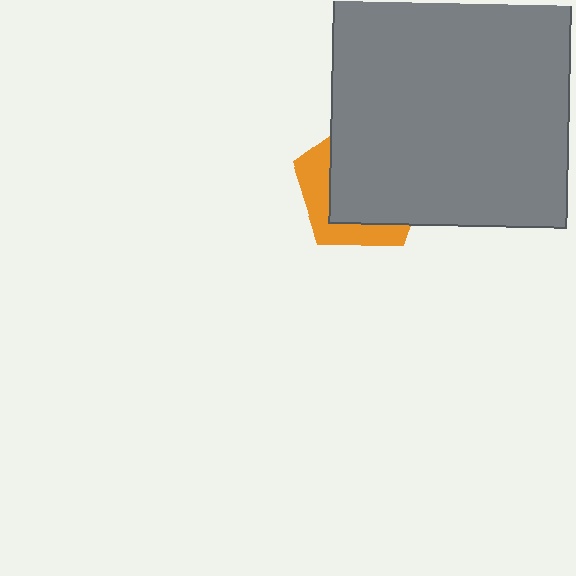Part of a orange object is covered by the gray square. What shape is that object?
It is a pentagon.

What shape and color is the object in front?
The object in front is a gray square.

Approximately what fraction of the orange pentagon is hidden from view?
Roughly 68% of the orange pentagon is hidden behind the gray square.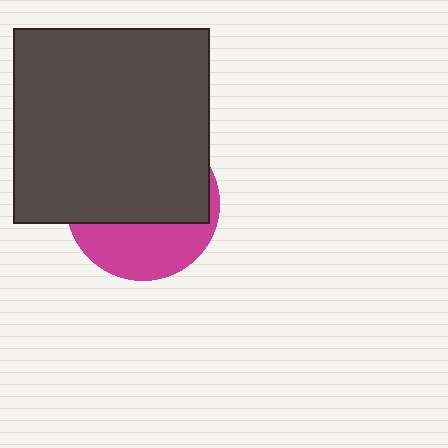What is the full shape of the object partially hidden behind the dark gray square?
The partially hidden object is a magenta circle.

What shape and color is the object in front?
The object in front is a dark gray square.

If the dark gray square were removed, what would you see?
You would see the complete magenta circle.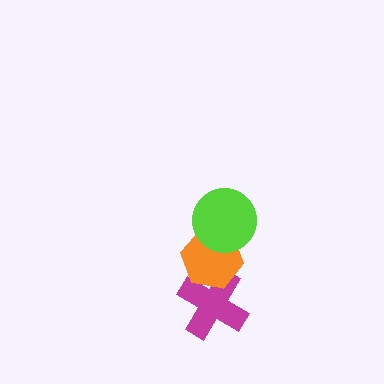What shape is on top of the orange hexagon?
The lime circle is on top of the orange hexagon.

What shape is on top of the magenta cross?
The orange hexagon is on top of the magenta cross.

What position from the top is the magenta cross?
The magenta cross is 3rd from the top.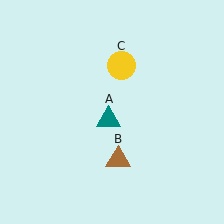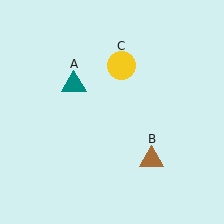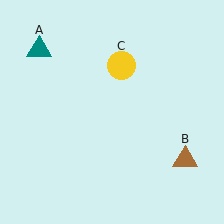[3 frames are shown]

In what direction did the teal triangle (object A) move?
The teal triangle (object A) moved up and to the left.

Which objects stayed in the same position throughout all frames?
Yellow circle (object C) remained stationary.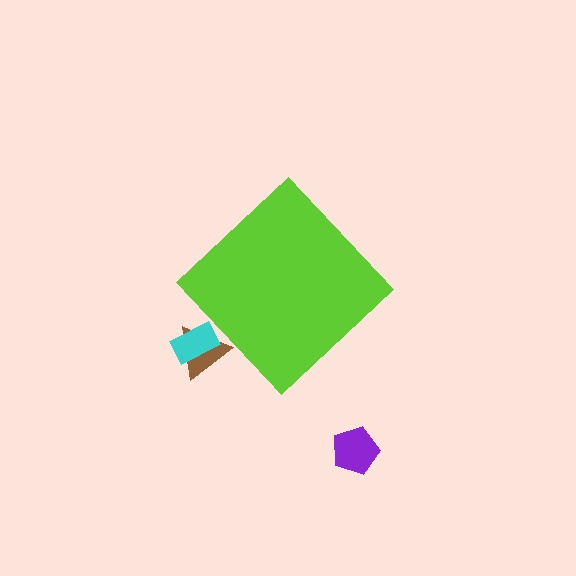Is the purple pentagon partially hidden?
No, the purple pentagon is fully visible.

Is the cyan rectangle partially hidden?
Yes, the cyan rectangle is partially hidden behind the lime diamond.